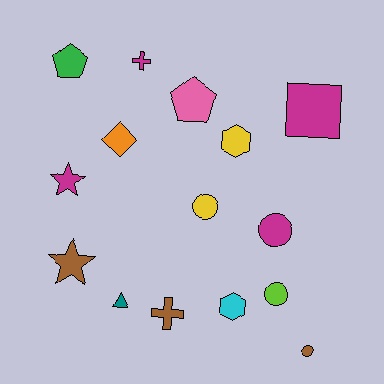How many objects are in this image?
There are 15 objects.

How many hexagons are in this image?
There are 2 hexagons.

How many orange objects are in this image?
There is 1 orange object.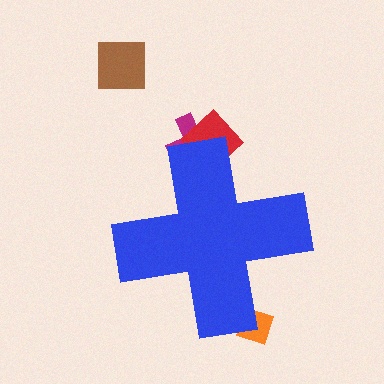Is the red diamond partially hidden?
Yes, the red diamond is partially hidden behind the blue cross.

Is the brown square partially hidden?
No, the brown square is fully visible.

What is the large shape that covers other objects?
A blue cross.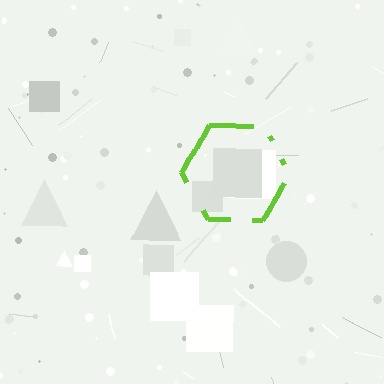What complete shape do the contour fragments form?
The contour fragments form a hexagon.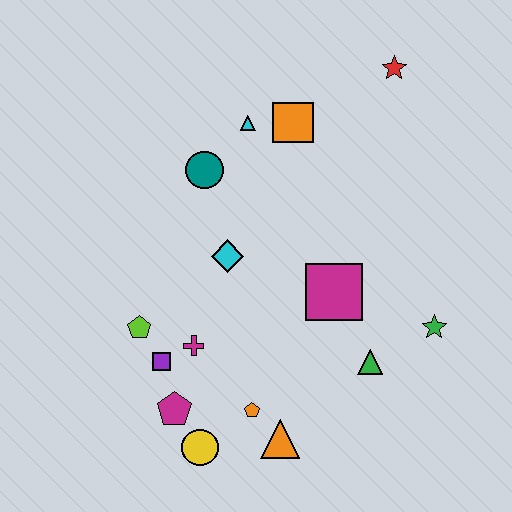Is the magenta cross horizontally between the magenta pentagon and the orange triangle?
Yes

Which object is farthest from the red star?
The yellow circle is farthest from the red star.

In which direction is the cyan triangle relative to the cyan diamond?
The cyan triangle is above the cyan diamond.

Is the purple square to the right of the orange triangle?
No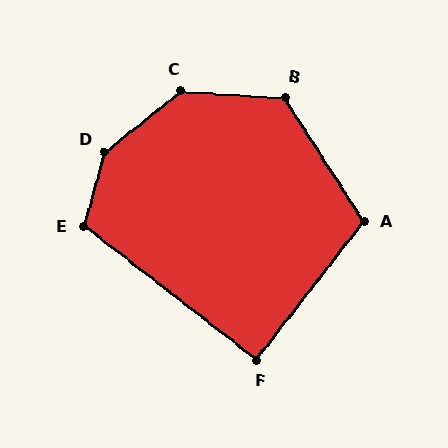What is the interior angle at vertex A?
Approximately 110 degrees (obtuse).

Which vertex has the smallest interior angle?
F, at approximately 90 degrees.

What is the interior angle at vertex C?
Approximately 138 degrees (obtuse).